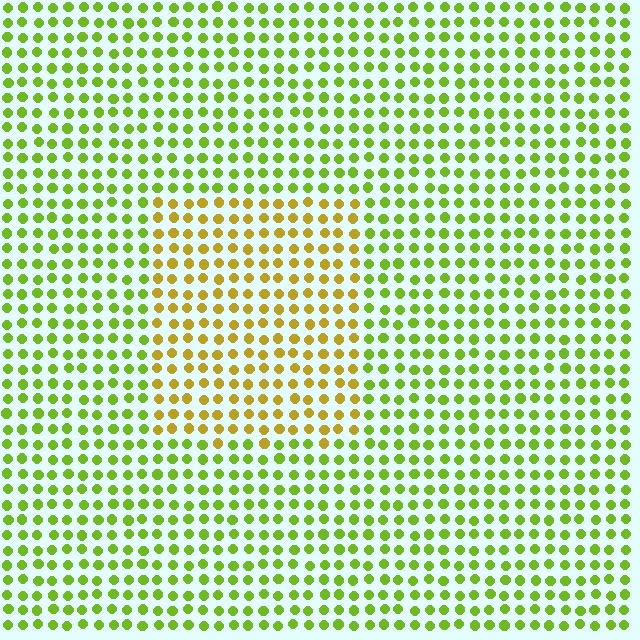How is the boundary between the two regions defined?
The boundary is defined purely by a slight shift in hue (about 40 degrees). Spacing, size, and orientation are identical on both sides.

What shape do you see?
I see a rectangle.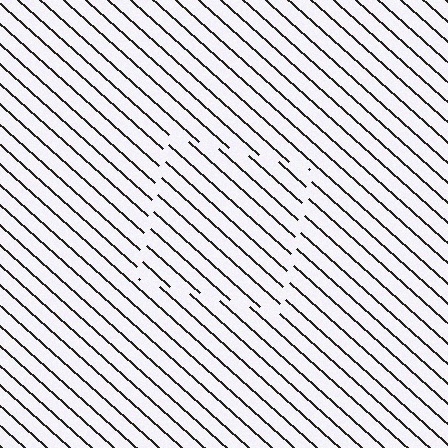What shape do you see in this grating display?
An illusory square. The interior of the shape contains the same grating, shifted by half a period — the contour is defined by the phase discontinuity where line-ends from the inner and outer gratings abut.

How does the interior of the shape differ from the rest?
The interior of the shape contains the same grating, shifted by half a period — the contour is defined by the phase discontinuity where line-ends from the inner and outer gratings abut.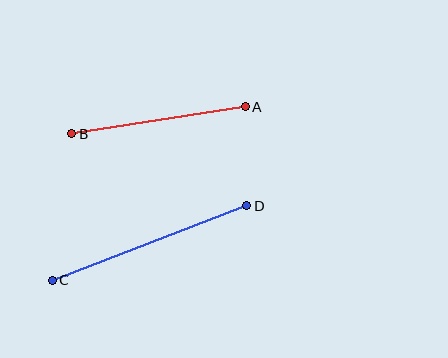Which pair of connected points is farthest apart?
Points C and D are farthest apart.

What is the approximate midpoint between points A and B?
The midpoint is at approximately (159, 120) pixels.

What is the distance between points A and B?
The distance is approximately 176 pixels.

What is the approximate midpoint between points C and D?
The midpoint is at approximately (150, 243) pixels.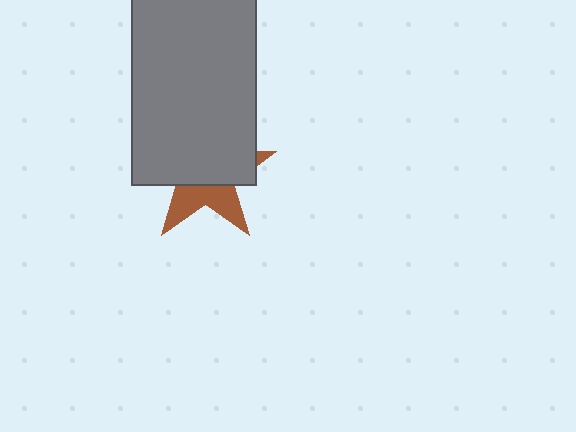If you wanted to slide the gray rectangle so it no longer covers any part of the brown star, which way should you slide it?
Slide it up — that is the most direct way to separate the two shapes.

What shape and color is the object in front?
The object in front is a gray rectangle.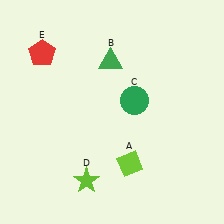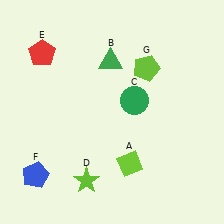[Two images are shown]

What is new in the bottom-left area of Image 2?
A blue pentagon (F) was added in the bottom-left area of Image 2.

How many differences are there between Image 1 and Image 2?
There are 2 differences between the two images.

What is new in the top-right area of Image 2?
A lime pentagon (G) was added in the top-right area of Image 2.